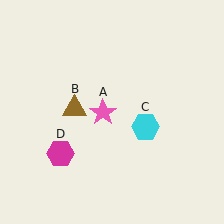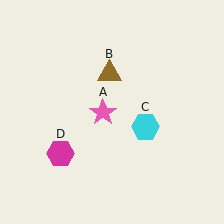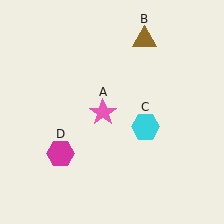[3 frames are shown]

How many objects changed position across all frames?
1 object changed position: brown triangle (object B).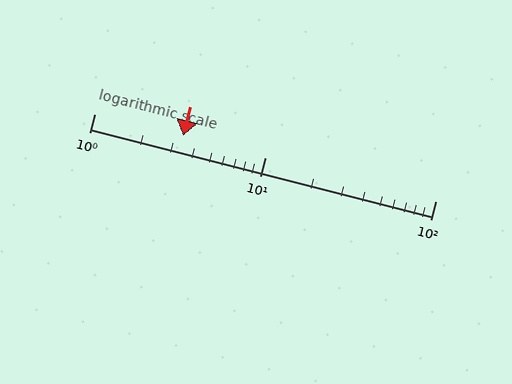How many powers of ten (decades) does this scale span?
The scale spans 2 decades, from 1 to 100.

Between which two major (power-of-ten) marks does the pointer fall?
The pointer is between 1 and 10.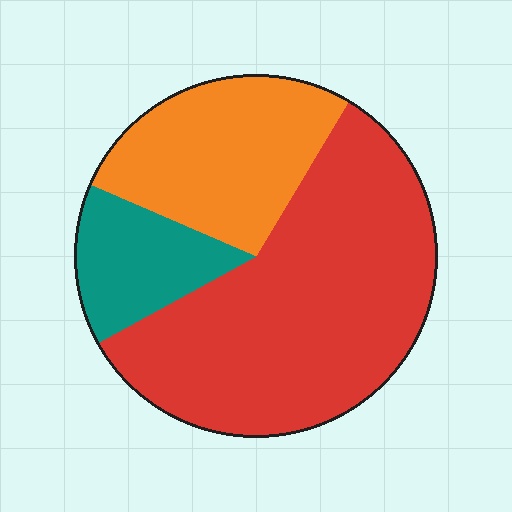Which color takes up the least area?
Teal, at roughly 15%.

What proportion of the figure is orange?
Orange covers around 25% of the figure.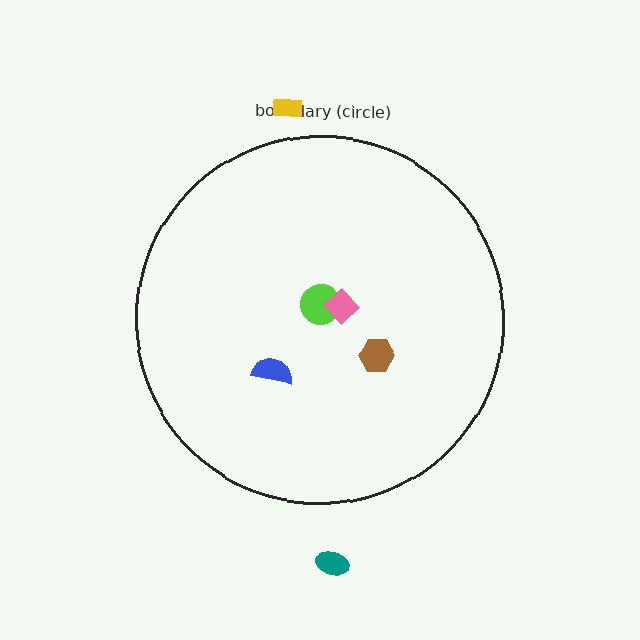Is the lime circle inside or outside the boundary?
Inside.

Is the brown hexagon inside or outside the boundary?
Inside.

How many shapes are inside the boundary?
4 inside, 2 outside.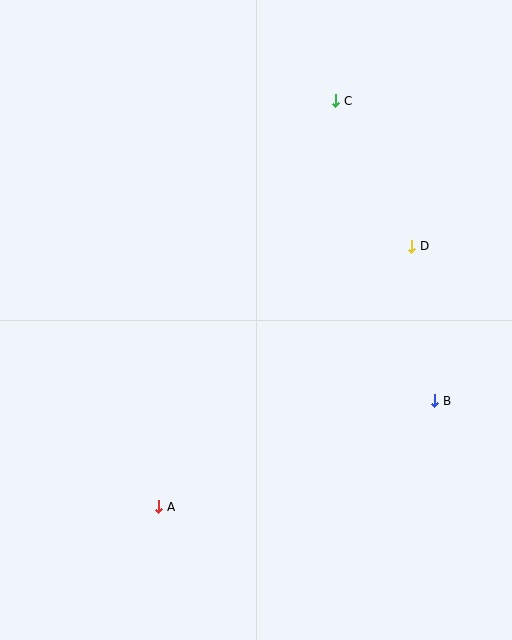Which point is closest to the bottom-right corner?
Point B is closest to the bottom-right corner.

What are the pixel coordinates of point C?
Point C is at (336, 101).